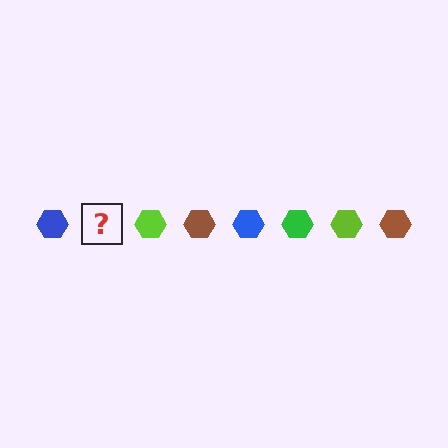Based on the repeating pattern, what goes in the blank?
The blank should be a green hexagon.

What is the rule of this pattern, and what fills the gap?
The rule is that the pattern cycles through blue, green, lime, brown hexagons. The gap should be filled with a green hexagon.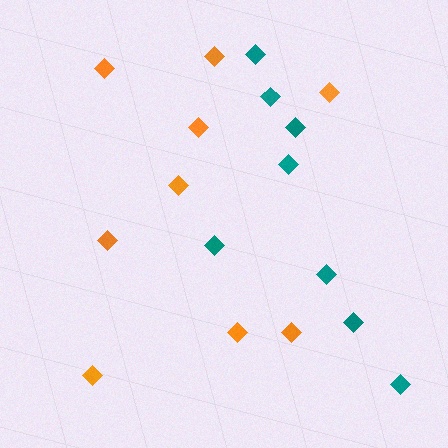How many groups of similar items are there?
There are 2 groups: one group of teal diamonds (8) and one group of orange diamonds (9).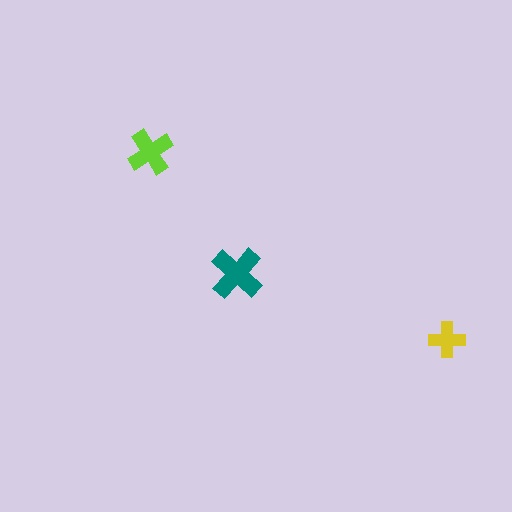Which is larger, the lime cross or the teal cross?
The teal one.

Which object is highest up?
The lime cross is topmost.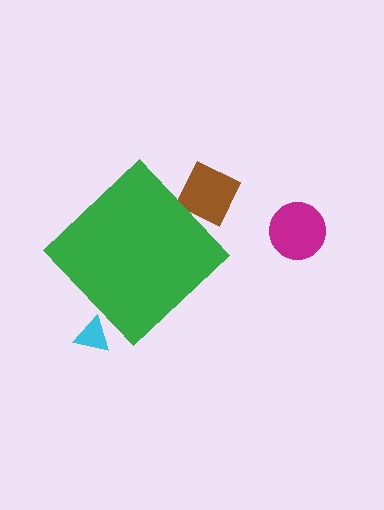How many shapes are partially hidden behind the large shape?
2 shapes are partially hidden.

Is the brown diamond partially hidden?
Yes, the brown diamond is partially hidden behind the green diamond.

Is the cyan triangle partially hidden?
Yes, the cyan triangle is partially hidden behind the green diamond.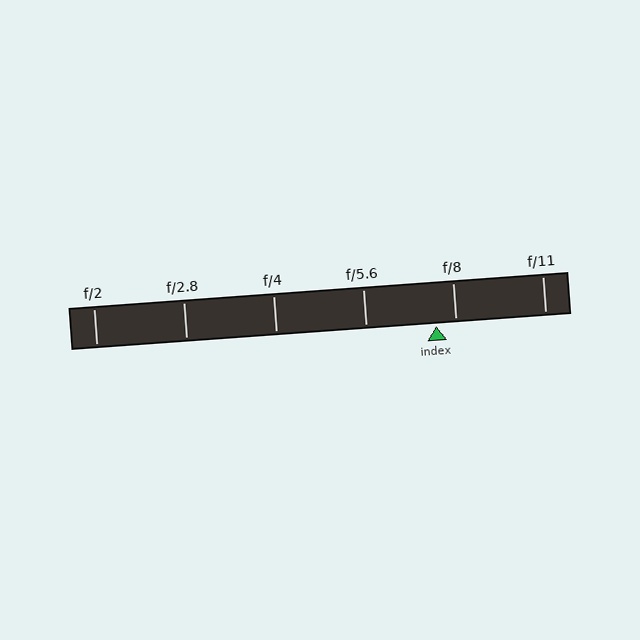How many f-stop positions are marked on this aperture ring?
There are 6 f-stop positions marked.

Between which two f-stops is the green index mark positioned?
The index mark is between f/5.6 and f/8.